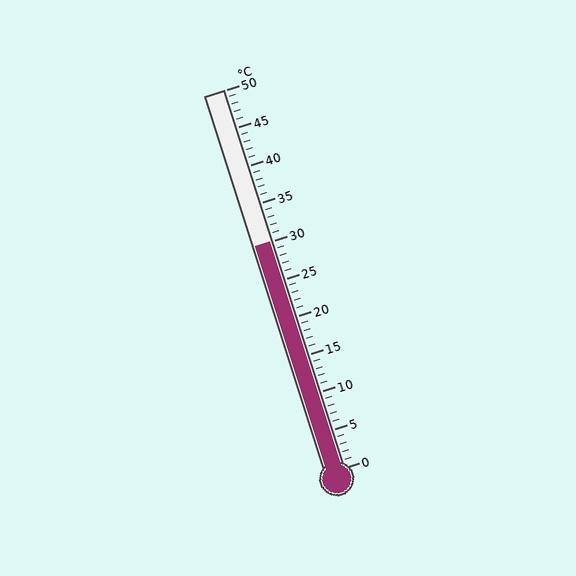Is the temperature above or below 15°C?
The temperature is above 15°C.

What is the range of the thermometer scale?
The thermometer scale ranges from 0°C to 50°C.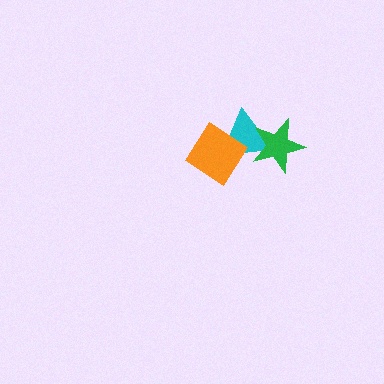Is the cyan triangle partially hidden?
Yes, it is partially covered by another shape.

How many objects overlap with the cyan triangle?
2 objects overlap with the cyan triangle.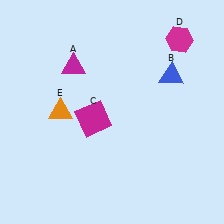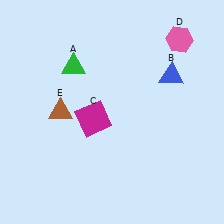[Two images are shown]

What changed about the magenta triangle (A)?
In Image 1, A is magenta. In Image 2, it changed to green.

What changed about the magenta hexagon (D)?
In Image 1, D is magenta. In Image 2, it changed to pink.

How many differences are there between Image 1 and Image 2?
There are 3 differences between the two images.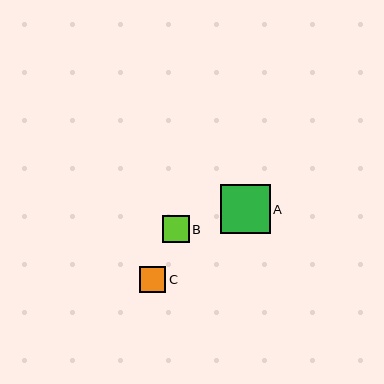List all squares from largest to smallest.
From largest to smallest: A, B, C.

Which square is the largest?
Square A is the largest with a size of approximately 50 pixels.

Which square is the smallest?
Square C is the smallest with a size of approximately 26 pixels.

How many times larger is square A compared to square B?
Square A is approximately 1.9 times the size of square B.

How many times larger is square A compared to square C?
Square A is approximately 1.9 times the size of square C.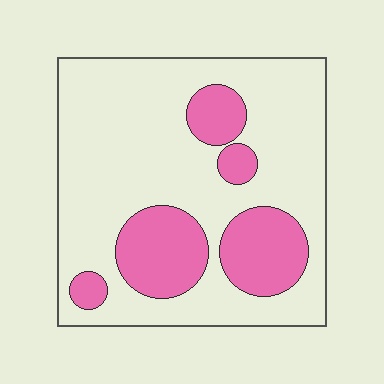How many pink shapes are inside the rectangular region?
5.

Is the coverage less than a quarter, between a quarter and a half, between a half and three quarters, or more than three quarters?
Between a quarter and a half.